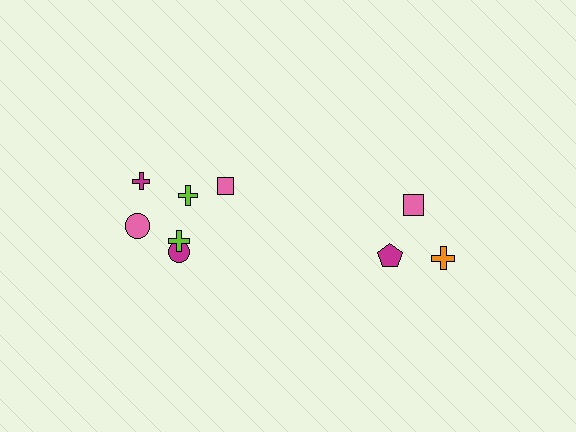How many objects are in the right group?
There are 3 objects.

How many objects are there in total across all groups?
There are 9 objects.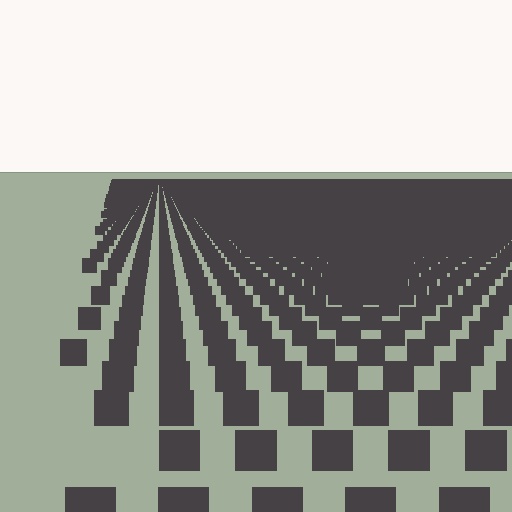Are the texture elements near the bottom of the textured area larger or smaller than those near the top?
Larger. Near the bottom, elements are closer to the viewer and appear at a bigger on-screen size.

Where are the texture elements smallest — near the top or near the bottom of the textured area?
Near the top.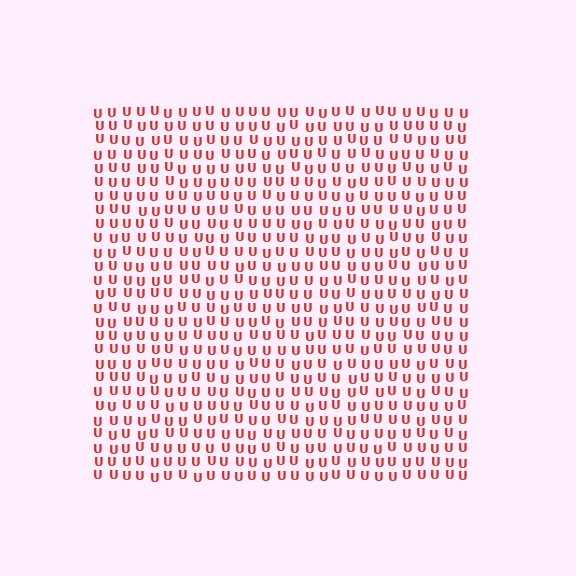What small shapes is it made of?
It is made of small letter U's.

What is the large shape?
The large shape is a square.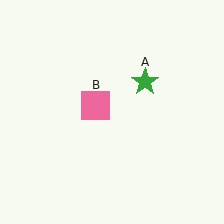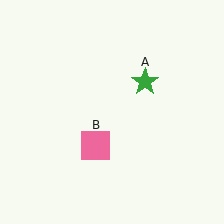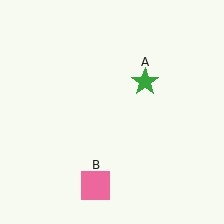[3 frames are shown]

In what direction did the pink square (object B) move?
The pink square (object B) moved down.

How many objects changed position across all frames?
1 object changed position: pink square (object B).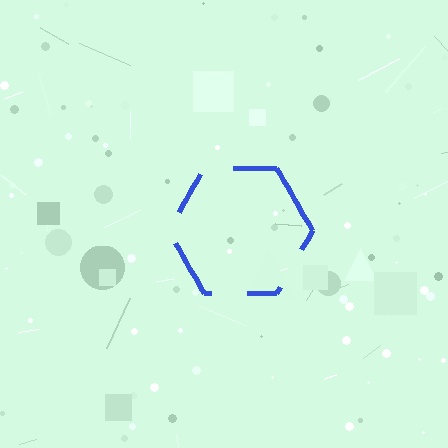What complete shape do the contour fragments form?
The contour fragments form a hexagon.